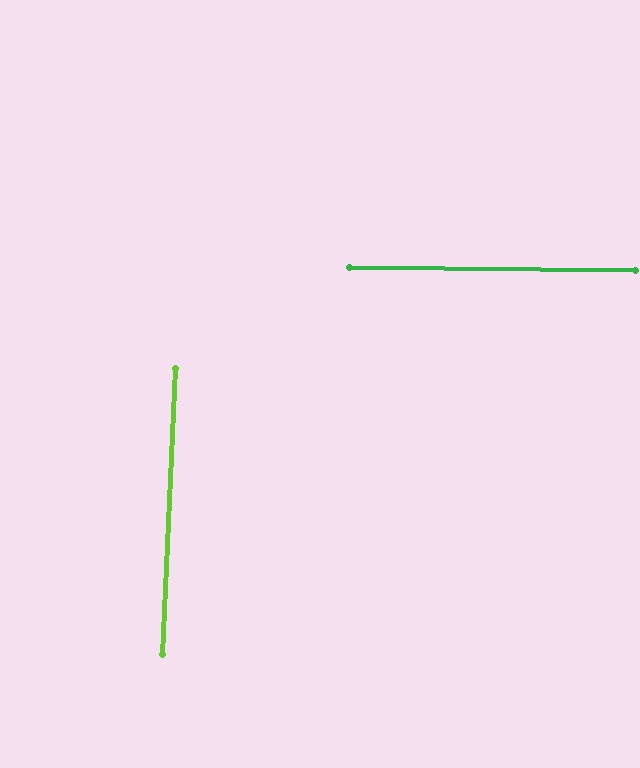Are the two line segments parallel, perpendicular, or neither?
Perpendicular — they meet at approximately 88°.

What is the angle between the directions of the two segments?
Approximately 88 degrees.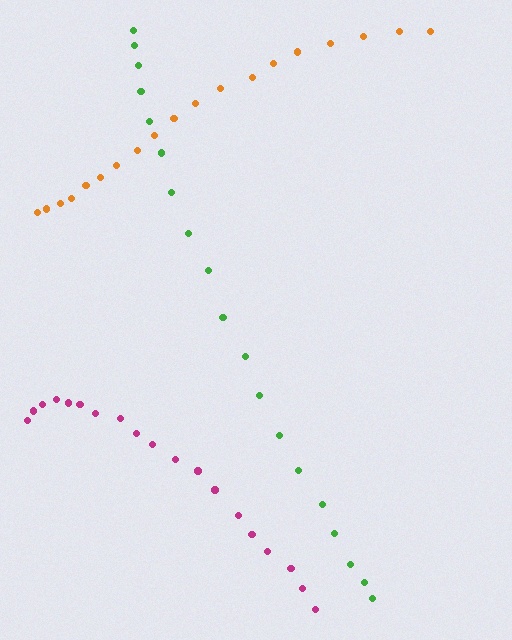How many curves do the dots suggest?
There are 3 distinct paths.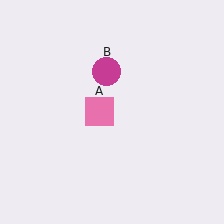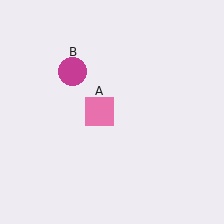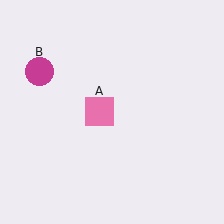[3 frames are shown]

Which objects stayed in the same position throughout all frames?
Pink square (object A) remained stationary.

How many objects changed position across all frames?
1 object changed position: magenta circle (object B).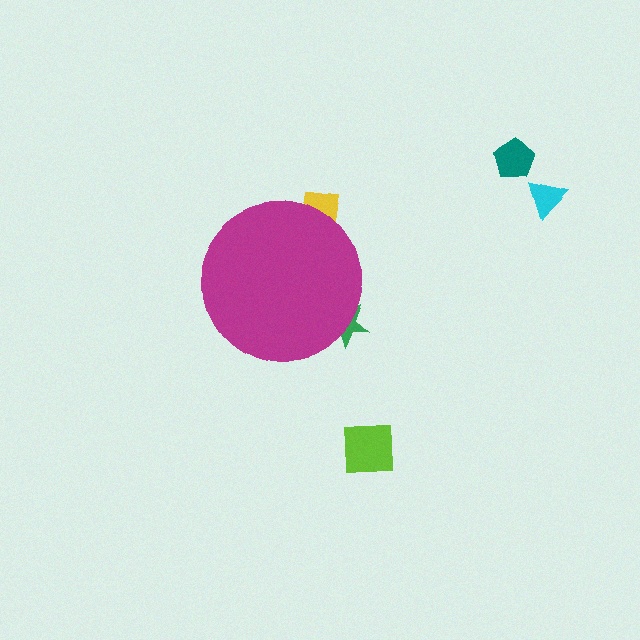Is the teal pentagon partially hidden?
No, the teal pentagon is fully visible.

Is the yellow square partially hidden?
Yes, the yellow square is partially hidden behind the magenta circle.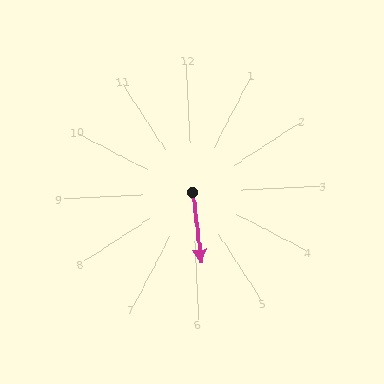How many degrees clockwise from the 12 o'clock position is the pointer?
Approximately 176 degrees.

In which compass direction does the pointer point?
South.